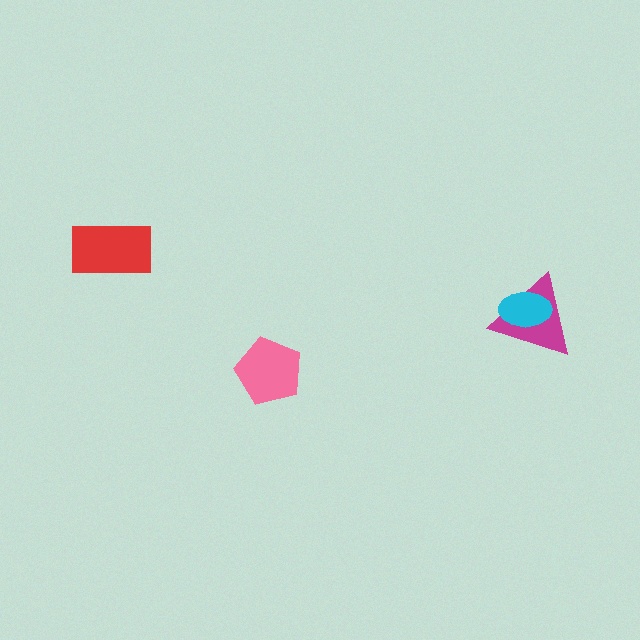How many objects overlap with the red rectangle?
0 objects overlap with the red rectangle.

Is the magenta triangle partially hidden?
Yes, it is partially covered by another shape.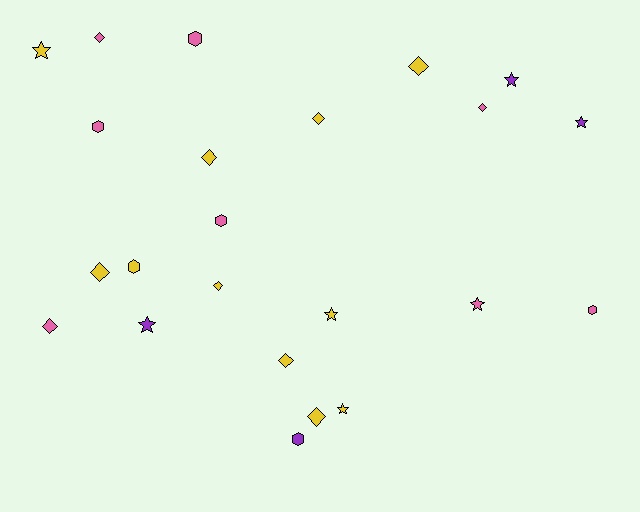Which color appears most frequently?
Yellow, with 11 objects.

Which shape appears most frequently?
Diamond, with 10 objects.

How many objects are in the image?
There are 23 objects.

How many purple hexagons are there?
There is 1 purple hexagon.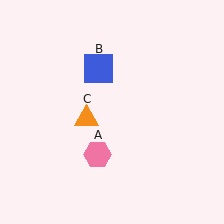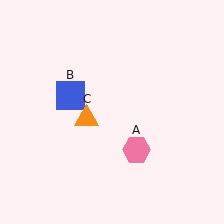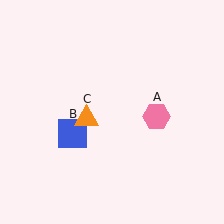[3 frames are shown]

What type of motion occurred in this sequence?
The pink hexagon (object A), blue square (object B) rotated counterclockwise around the center of the scene.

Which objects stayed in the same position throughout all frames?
Orange triangle (object C) remained stationary.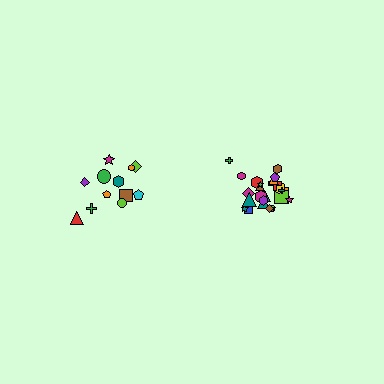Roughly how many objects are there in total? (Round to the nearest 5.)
Roughly 35 objects in total.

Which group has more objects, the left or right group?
The right group.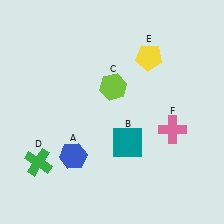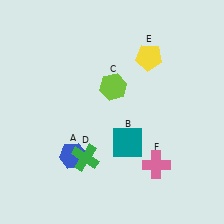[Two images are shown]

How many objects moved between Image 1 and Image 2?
2 objects moved between the two images.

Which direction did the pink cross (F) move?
The pink cross (F) moved down.